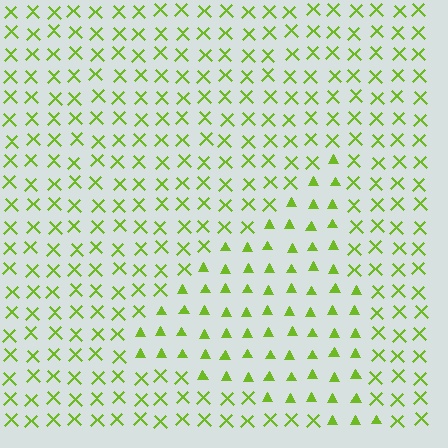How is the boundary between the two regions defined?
The boundary is defined by a change in element shape: triangles inside vs. X marks outside. All elements share the same color and spacing.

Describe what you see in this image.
The image is filled with small lime elements arranged in a uniform grid. A triangle-shaped region contains triangles, while the surrounding area contains X marks. The boundary is defined purely by the change in element shape.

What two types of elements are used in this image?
The image uses triangles inside the triangle region and X marks outside it.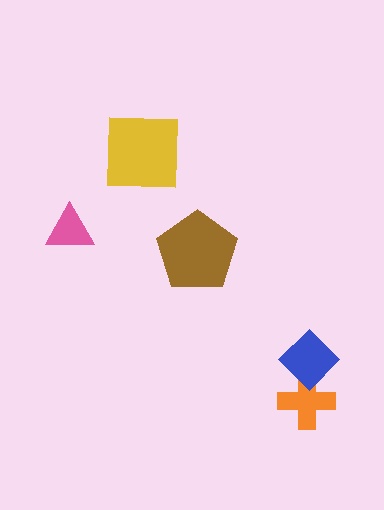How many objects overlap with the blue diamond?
1 object overlaps with the blue diamond.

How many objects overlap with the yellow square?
0 objects overlap with the yellow square.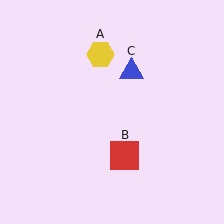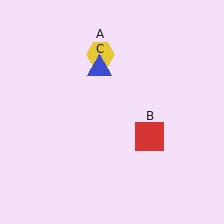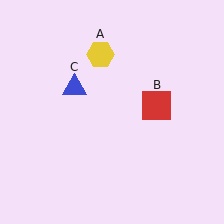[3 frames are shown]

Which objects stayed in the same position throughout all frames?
Yellow hexagon (object A) remained stationary.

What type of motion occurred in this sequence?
The red square (object B), blue triangle (object C) rotated counterclockwise around the center of the scene.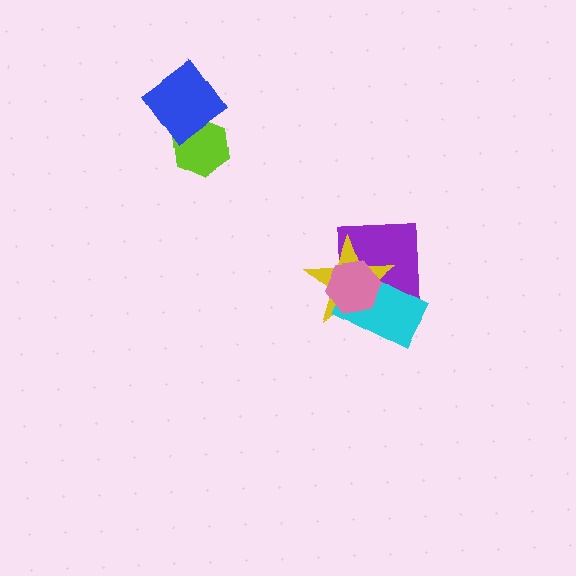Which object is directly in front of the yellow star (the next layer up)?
The cyan rectangle is directly in front of the yellow star.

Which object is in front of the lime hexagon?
The blue diamond is in front of the lime hexagon.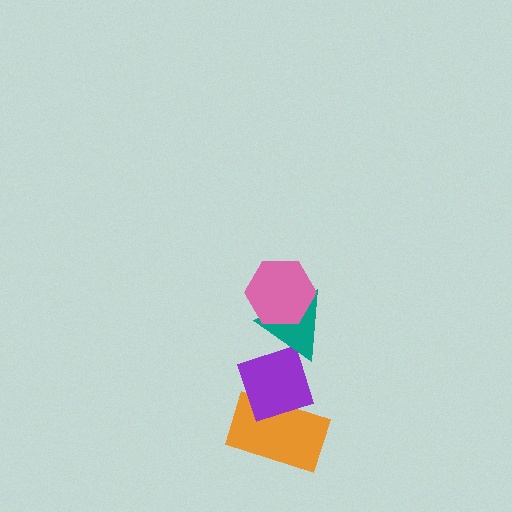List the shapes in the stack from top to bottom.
From top to bottom: the pink hexagon, the teal triangle, the purple diamond, the orange rectangle.